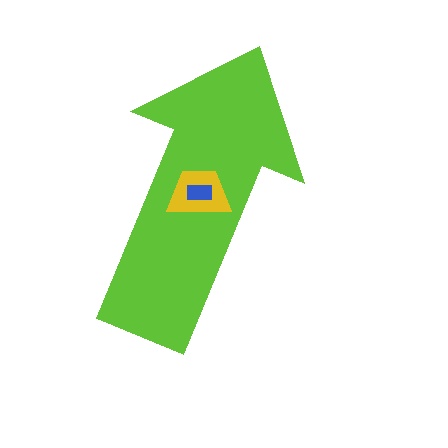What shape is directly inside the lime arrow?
The yellow trapezoid.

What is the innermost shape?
The blue rectangle.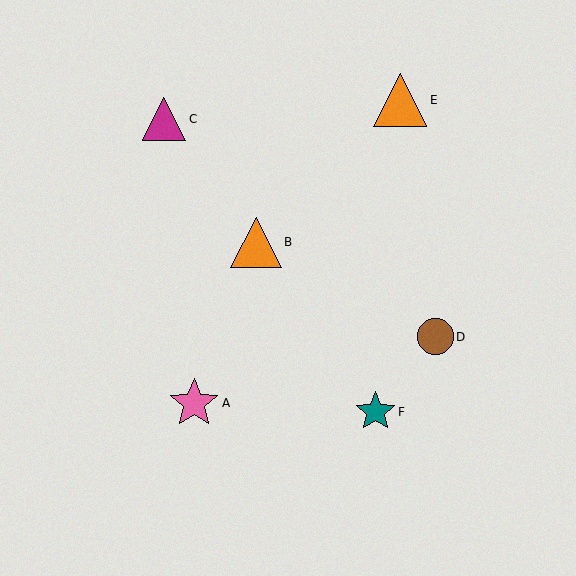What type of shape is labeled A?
Shape A is a pink star.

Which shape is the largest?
The orange triangle (labeled E) is the largest.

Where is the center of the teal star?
The center of the teal star is at (375, 412).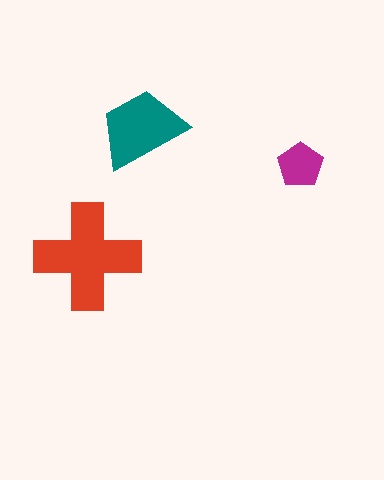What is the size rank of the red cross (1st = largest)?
1st.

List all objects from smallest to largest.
The magenta pentagon, the teal trapezoid, the red cross.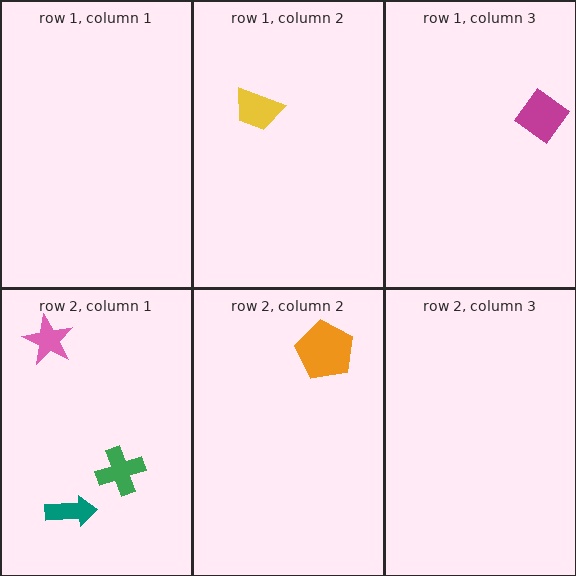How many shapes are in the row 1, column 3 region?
1.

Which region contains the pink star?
The row 2, column 1 region.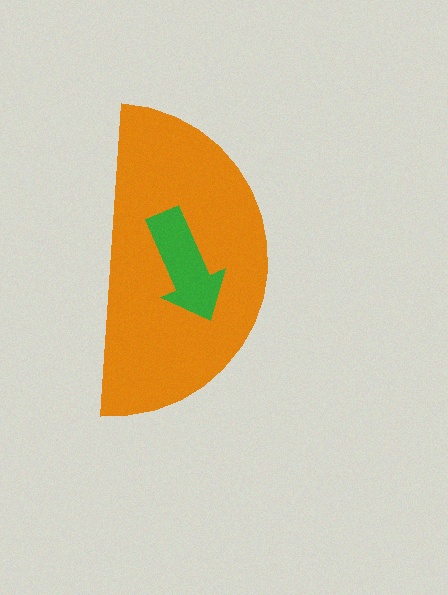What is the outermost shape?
The orange semicircle.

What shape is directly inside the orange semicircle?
The green arrow.